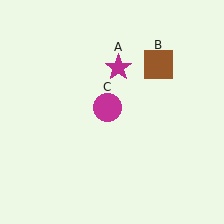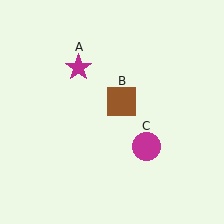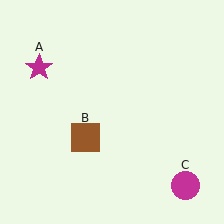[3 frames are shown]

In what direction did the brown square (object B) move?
The brown square (object B) moved down and to the left.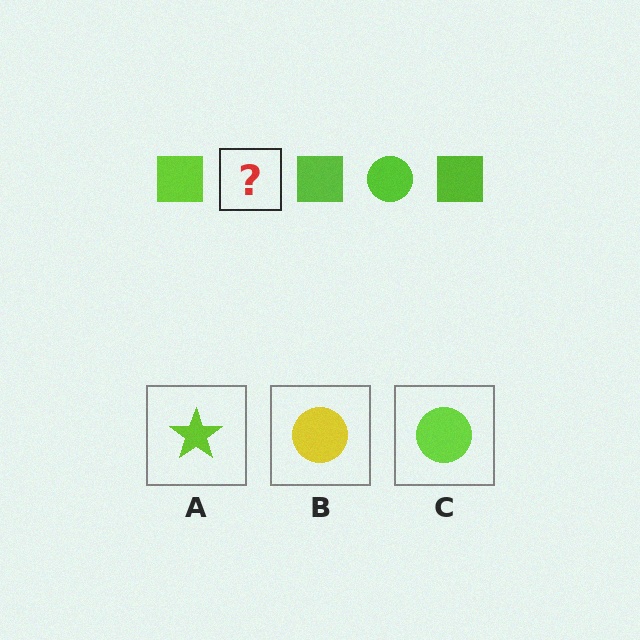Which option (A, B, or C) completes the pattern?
C.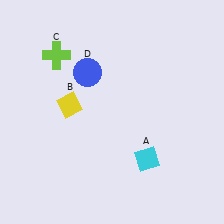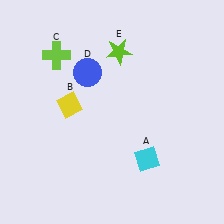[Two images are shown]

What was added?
A lime star (E) was added in Image 2.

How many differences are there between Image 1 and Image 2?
There is 1 difference between the two images.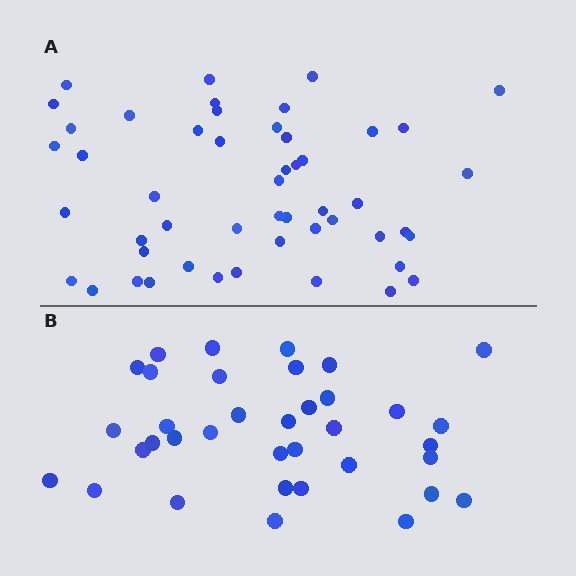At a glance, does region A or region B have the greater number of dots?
Region A (the top region) has more dots.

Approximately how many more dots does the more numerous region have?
Region A has approximately 15 more dots than region B.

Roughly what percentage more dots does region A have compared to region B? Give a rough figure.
About 40% more.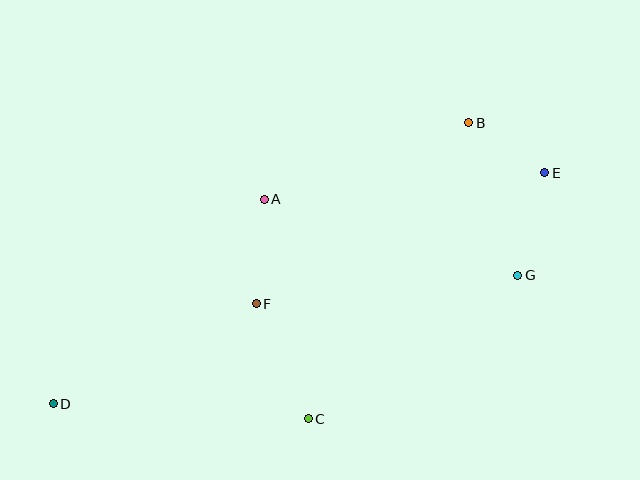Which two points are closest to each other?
Points B and E are closest to each other.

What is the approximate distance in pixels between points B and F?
The distance between B and F is approximately 279 pixels.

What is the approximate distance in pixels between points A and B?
The distance between A and B is approximately 218 pixels.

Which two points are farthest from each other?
Points D and E are farthest from each other.